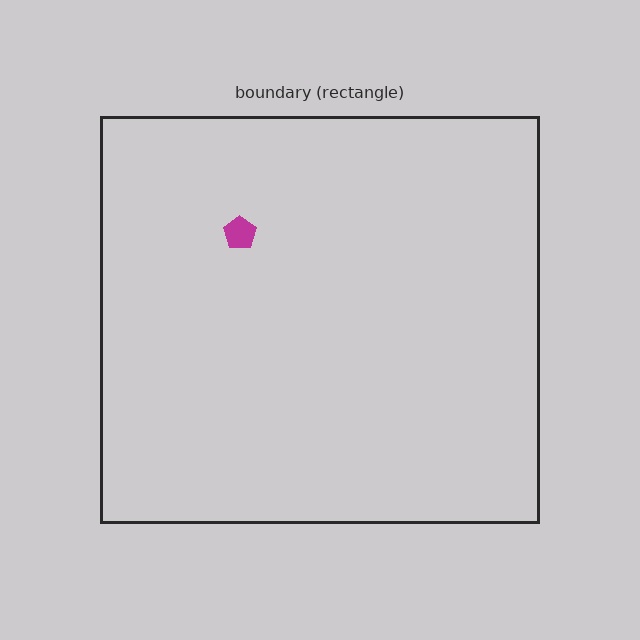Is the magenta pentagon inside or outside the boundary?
Inside.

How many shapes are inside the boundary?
1 inside, 0 outside.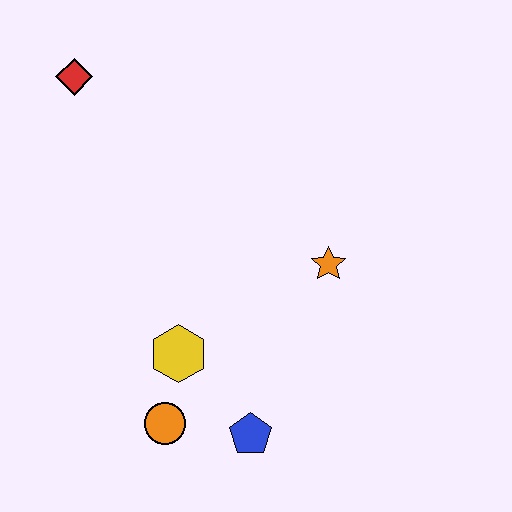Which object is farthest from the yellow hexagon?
The red diamond is farthest from the yellow hexagon.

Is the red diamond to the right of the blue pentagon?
No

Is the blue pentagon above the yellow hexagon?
No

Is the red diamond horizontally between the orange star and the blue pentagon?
No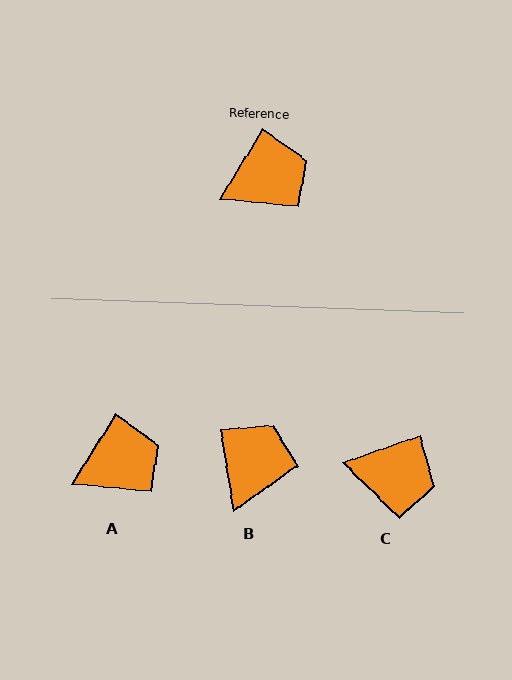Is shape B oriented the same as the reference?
No, it is off by about 41 degrees.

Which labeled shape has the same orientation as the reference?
A.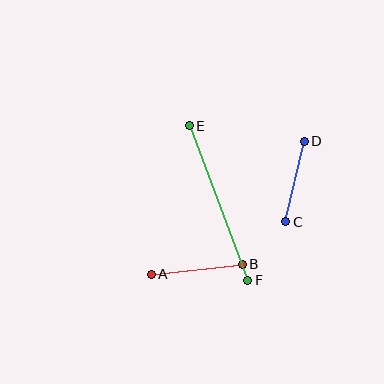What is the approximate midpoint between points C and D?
The midpoint is at approximately (295, 181) pixels.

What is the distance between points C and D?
The distance is approximately 83 pixels.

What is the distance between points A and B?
The distance is approximately 92 pixels.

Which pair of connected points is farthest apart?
Points E and F are farthest apart.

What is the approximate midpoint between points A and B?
The midpoint is at approximately (197, 269) pixels.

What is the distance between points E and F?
The distance is approximately 166 pixels.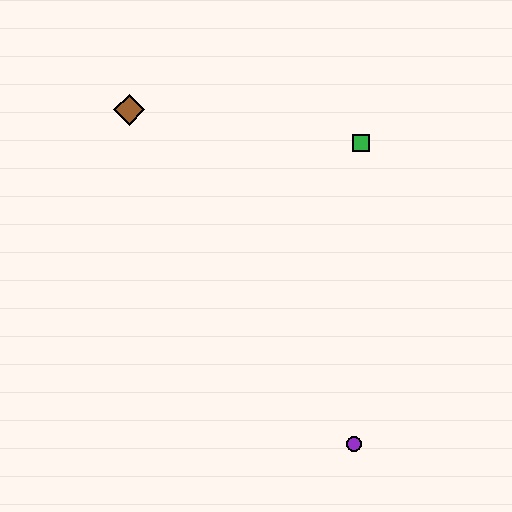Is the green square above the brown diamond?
No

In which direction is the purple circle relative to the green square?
The purple circle is below the green square.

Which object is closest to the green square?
The brown diamond is closest to the green square.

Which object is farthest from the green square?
The purple circle is farthest from the green square.